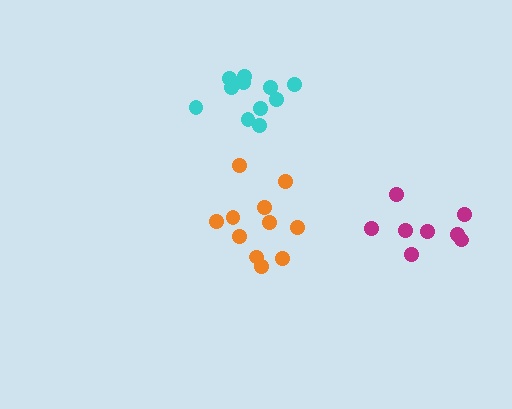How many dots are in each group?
Group 1: 11 dots, Group 2: 8 dots, Group 3: 11 dots (30 total).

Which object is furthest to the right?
The magenta cluster is rightmost.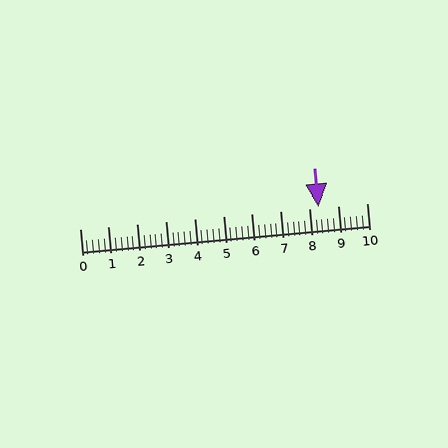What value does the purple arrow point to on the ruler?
The purple arrow points to approximately 8.3.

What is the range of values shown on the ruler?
The ruler shows values from 0 to 10.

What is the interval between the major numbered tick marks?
The major tick marks are spaced 1 units apart.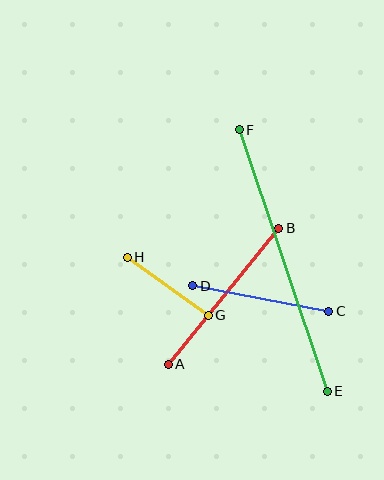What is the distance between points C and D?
The distance is approximately 138 pixels.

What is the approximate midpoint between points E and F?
The midpoint is at approximately (283, 260) pixels.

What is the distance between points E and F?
The distance is approximately 276 pixels.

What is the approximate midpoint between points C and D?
The midpoint is at approximately (261, 298) pixels.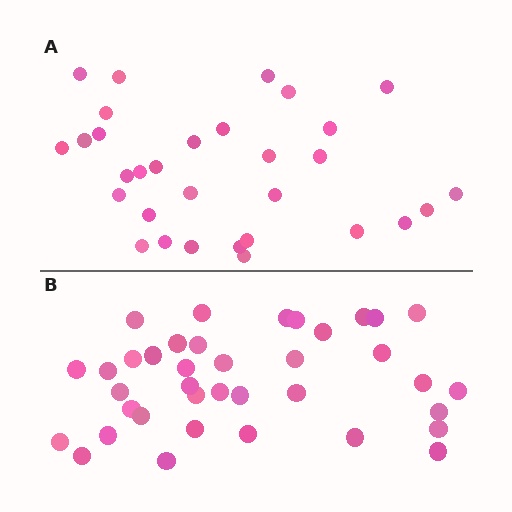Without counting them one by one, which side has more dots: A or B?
Region B (the bottom region) has more dots.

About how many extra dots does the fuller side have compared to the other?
Region B has roughly 8 or so more dots than region A.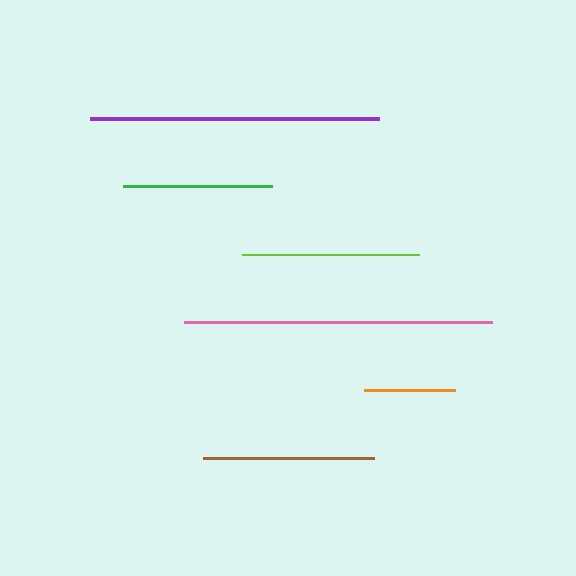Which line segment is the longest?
The pink line is the longest at approximately 308 pixels.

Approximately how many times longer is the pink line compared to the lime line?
The pink line is approximately 1.7 times the length of the lime line.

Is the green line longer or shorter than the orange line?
The green line is longer than the orange line.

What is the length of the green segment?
The green segment is approximately 149 pixels long.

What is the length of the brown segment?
The brown segment is approximately 171 pixels long.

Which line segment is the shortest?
The orange line is the shortest at approximately 91 pixels.